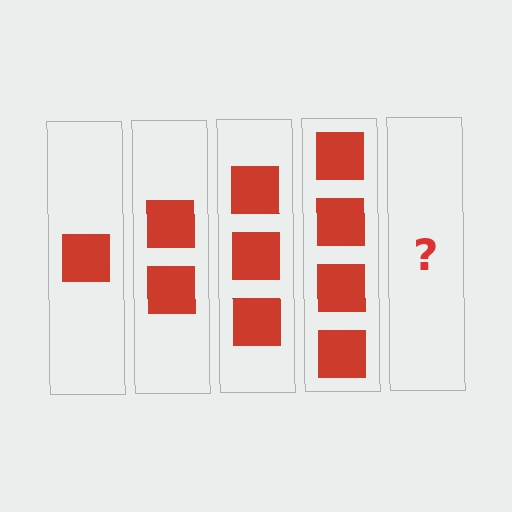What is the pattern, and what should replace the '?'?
The pattern is that each step adds one more square. The '?' should be 5 squares.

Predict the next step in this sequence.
The next step is 5 squares.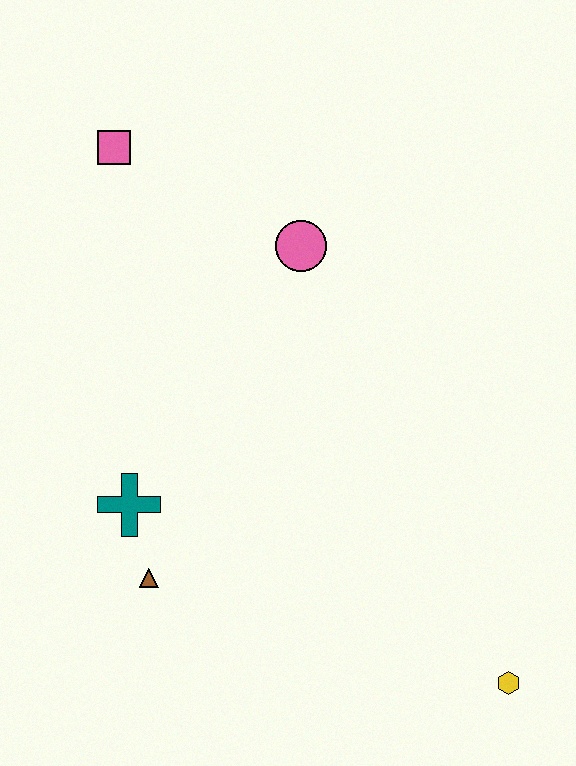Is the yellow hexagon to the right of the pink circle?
Yes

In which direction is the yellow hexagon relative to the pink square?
The yellow hexagon is below the pink square.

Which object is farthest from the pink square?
The yellow hexagon is farthest from the pink square.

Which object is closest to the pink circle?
The pink square is closest to the pink circle.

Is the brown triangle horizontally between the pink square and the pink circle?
Yes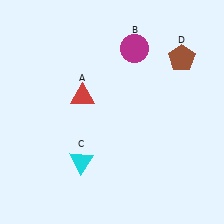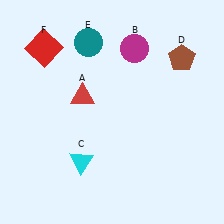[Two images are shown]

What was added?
A teal circle (E), a red square (F) were added in Image 2.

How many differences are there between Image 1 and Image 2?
There are 2 differences between the two images.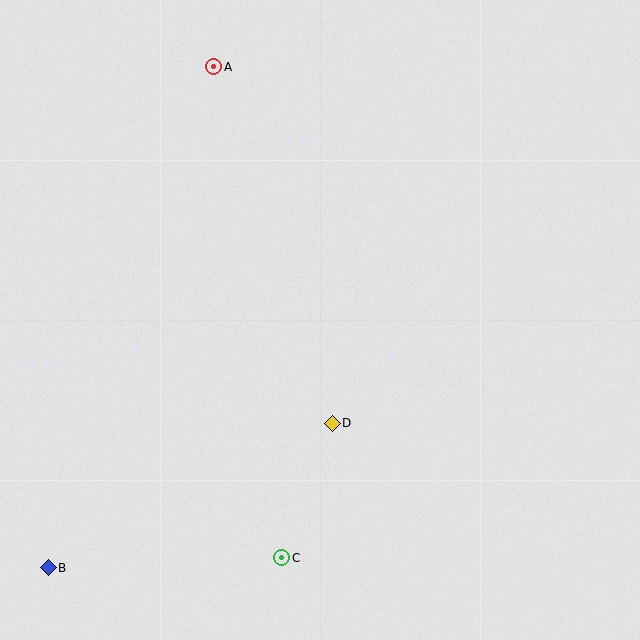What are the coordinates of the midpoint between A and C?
The midpoint between A and C is at (248, 312).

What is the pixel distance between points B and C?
The distance between B and C is 234 pixels.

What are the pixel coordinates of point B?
Point B is at (48, 568).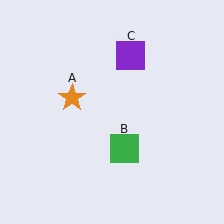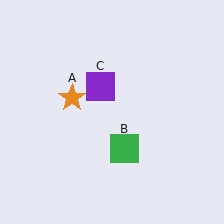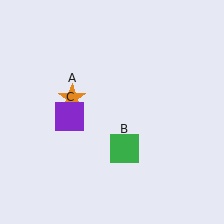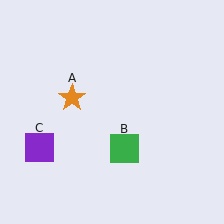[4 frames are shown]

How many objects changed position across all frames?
1 object changed position: purple square (object C).